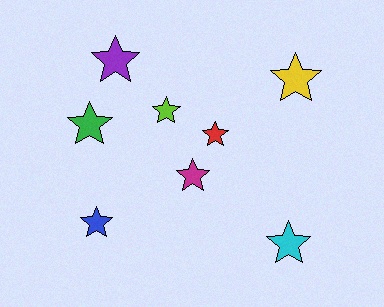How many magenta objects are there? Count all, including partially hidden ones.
There is 1 magenta object.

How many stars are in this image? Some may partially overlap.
There are 8 stars.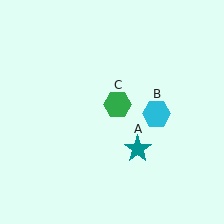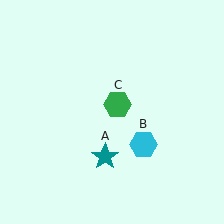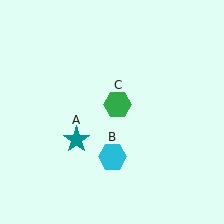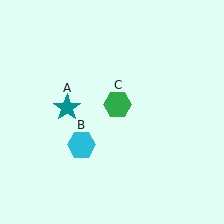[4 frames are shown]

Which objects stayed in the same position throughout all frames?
Green hexagon (object C) remained stationary.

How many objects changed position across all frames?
2 objects changed position: teal star (object A), cyan hexagon (object B).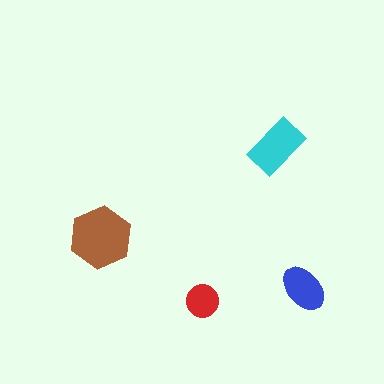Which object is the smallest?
The red circle.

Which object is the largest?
The brown hexagon.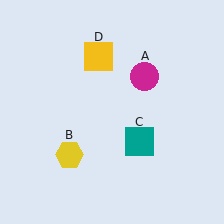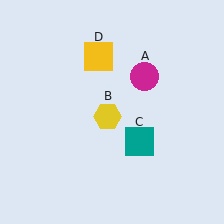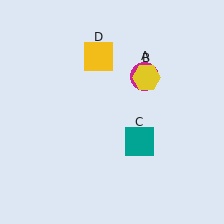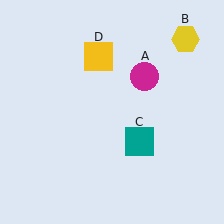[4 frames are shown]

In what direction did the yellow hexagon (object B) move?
The yellow hexagon (object B) moved up and to the right.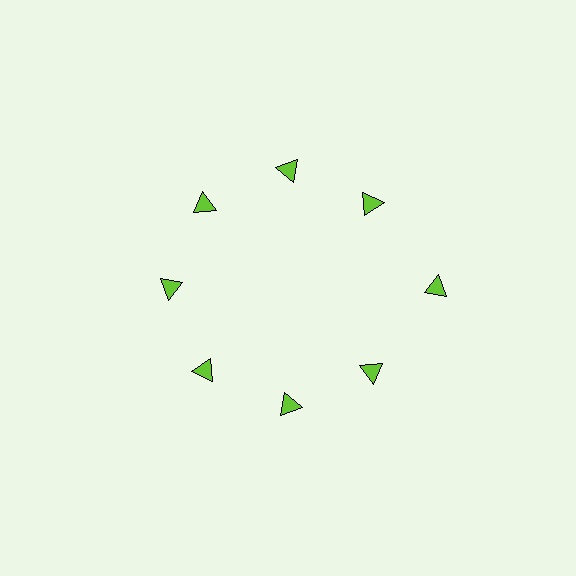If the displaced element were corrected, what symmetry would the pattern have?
It would have 8-fold rotational symmetry — the pattern would map onto itself every 45 degrees.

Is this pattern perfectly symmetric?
No. The 8 lime triangles are arranged in a ring, but one element near the 3 o'clock position is pushed outward from the center, breaking the 8-fold rotational symmetry.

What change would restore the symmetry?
The symmetry would be restored by moving it inward, back onto the ring so that all 8 triangles sit at equal angles and equal distance from the center.